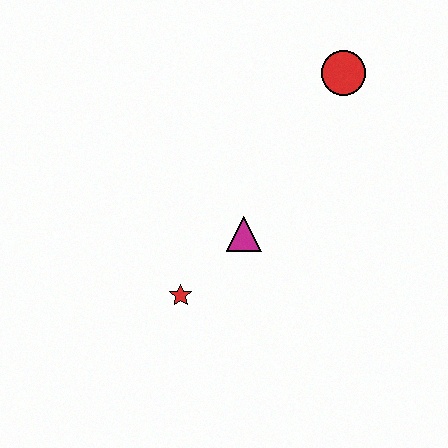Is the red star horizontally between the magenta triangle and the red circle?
No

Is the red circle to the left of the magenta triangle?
No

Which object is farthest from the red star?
The red circle is farthest from the red star.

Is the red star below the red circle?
Yes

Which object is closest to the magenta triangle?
The red star is closest to the magenta triangle.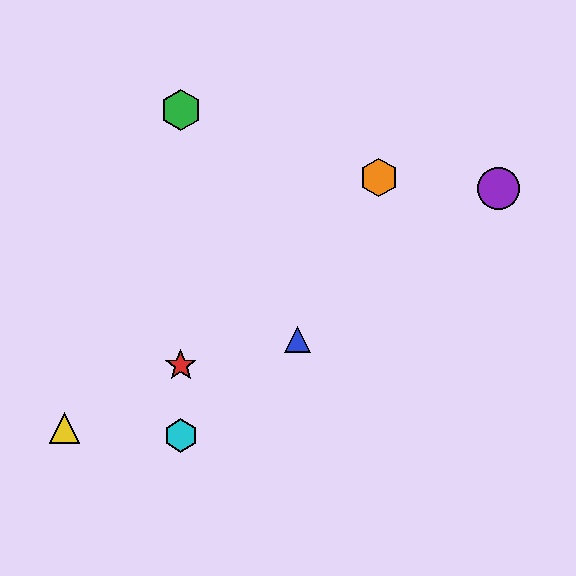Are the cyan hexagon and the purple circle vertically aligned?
No, the cyan hexagon is at x≈181 and the purple circle is at x≈499.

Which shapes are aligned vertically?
The red star, the green hexagon, the cyan hexagon are aligned vertically.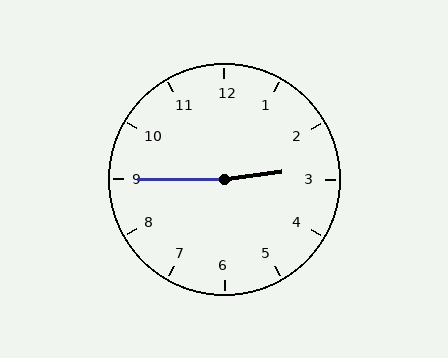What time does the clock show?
2:45.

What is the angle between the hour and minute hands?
Approximately 172 degrees.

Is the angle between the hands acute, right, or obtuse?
It is obtuse.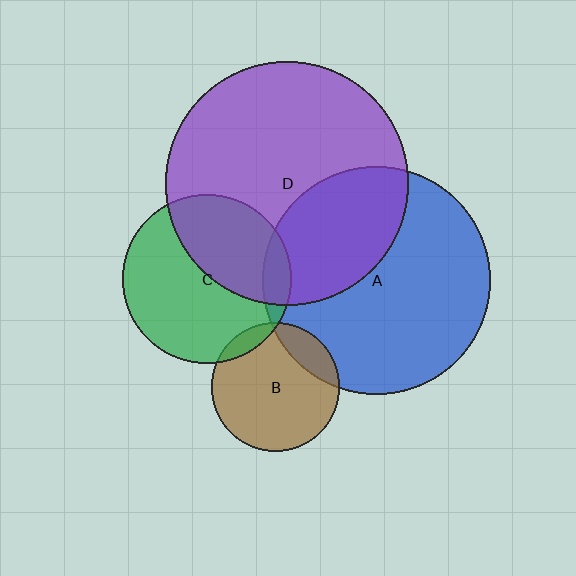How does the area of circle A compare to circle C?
Approximately 1.8 times.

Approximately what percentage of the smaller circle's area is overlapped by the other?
Approximately 10%.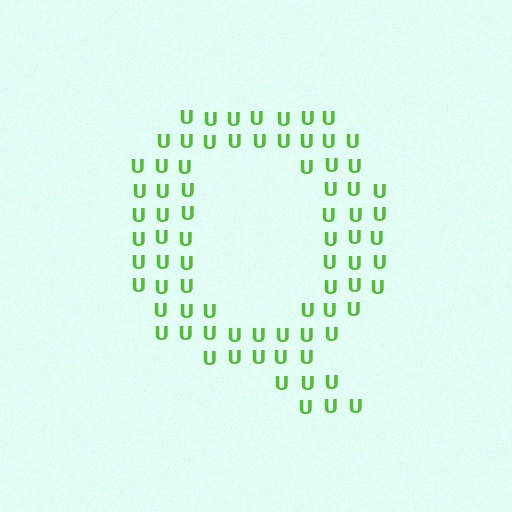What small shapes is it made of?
It is made of small letter U's.